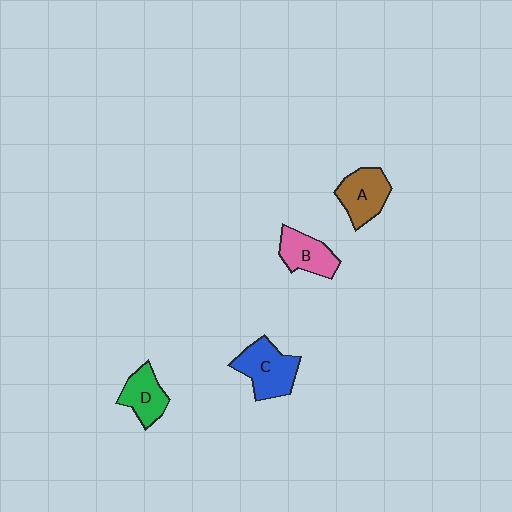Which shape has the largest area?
Shape C (blue).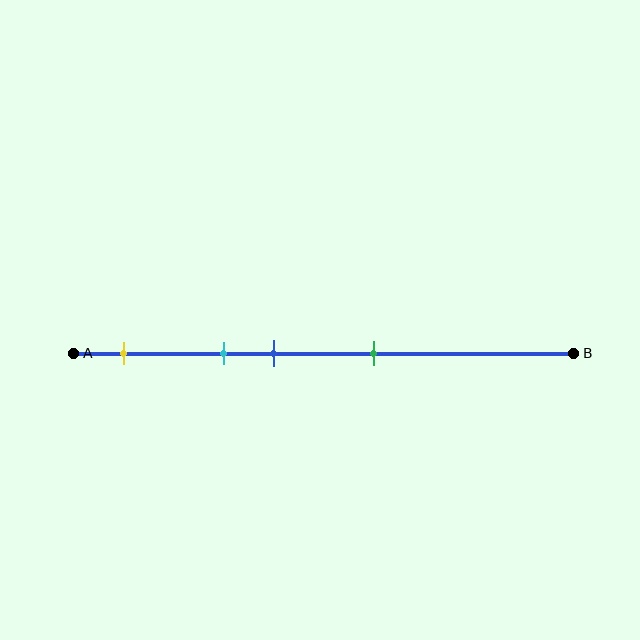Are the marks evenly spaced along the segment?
No, the marks are not evenly spaced.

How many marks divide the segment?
There are 4 marks dividing the segment.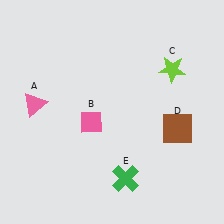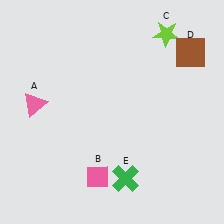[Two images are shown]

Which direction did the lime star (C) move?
The lime star (C) moved up.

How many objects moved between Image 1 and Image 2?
3 objects moved between the two images.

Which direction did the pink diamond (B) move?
The pink diamond (B) moved down.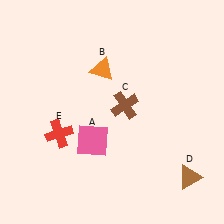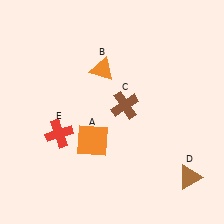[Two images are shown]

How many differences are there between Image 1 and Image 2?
There is 1 difference between the two images.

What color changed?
The square (A) changed from pink in Image 1 to orange in Image 2.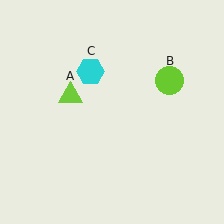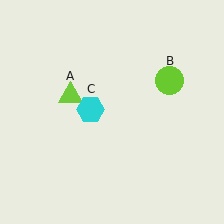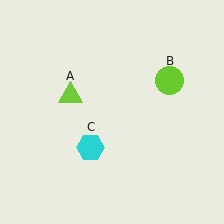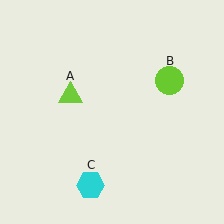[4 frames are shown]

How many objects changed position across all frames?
1 object changed position: cyan hexagon (object C).